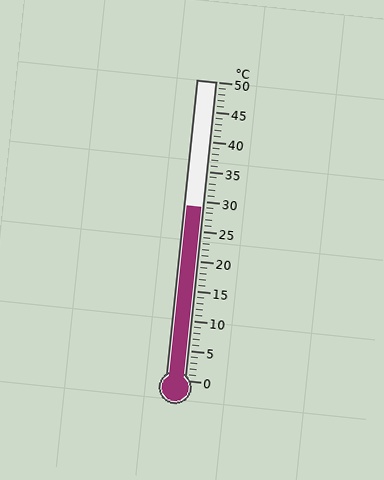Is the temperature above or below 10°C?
The temperature is above 10°C.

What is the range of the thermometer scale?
The thermometer scale ranges from 0°C to 50°C.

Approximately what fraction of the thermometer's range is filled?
The thermometer is filled to approximately 60% of its range.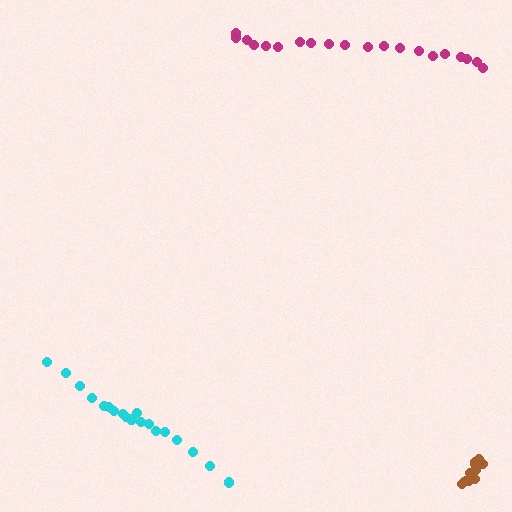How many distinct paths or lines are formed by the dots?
There are 3 distinct paths.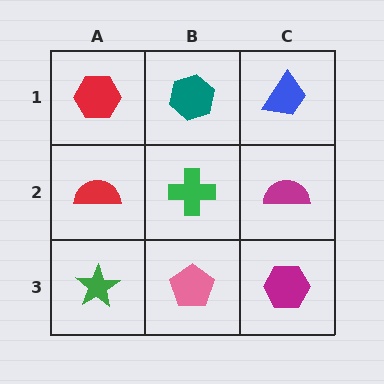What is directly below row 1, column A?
A red semicircle.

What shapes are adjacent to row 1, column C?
A magenta semicircle (row 2, column C), a teal hexagon (row 1, column B).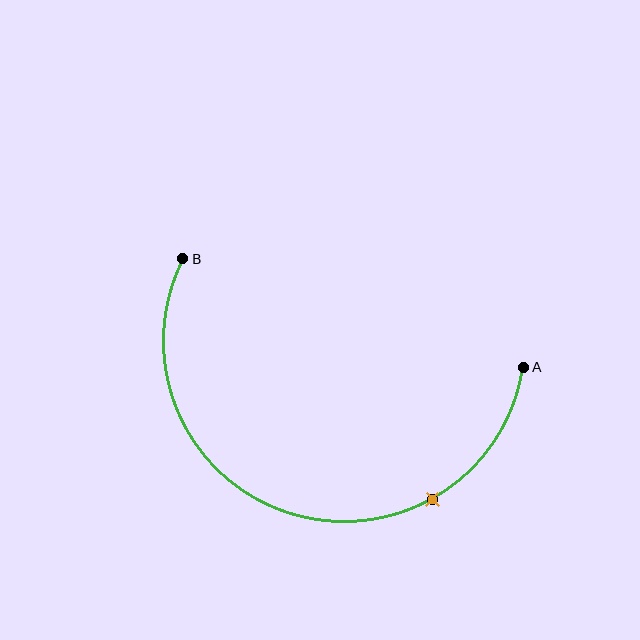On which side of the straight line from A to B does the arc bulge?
The arc bulges below the straight line connecting A and B.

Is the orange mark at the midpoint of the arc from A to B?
No. The orange mark lies on the arc but is closer to endpoint A. The arc midpoint would be at the point on the curve equidistant along the arc from both A and B.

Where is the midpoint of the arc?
The arc midpoint is the point on the curve farthest from the straight line joining A and B. It sits below that line.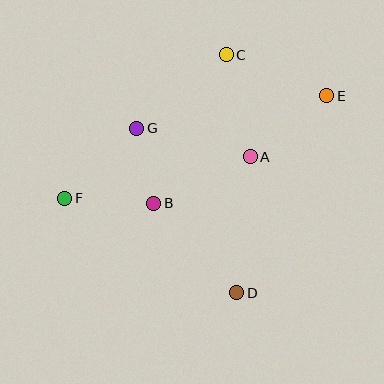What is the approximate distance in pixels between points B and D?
The distance between B and D is approximately 122 pixels.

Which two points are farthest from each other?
Points E and F are farthest from each other.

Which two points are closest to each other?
Points B and G are closest to each other.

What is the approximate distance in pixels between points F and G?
The distance between F and G is approximately 100 pixels.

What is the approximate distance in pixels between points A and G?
The distance between A and G is approximately 117 pixels.